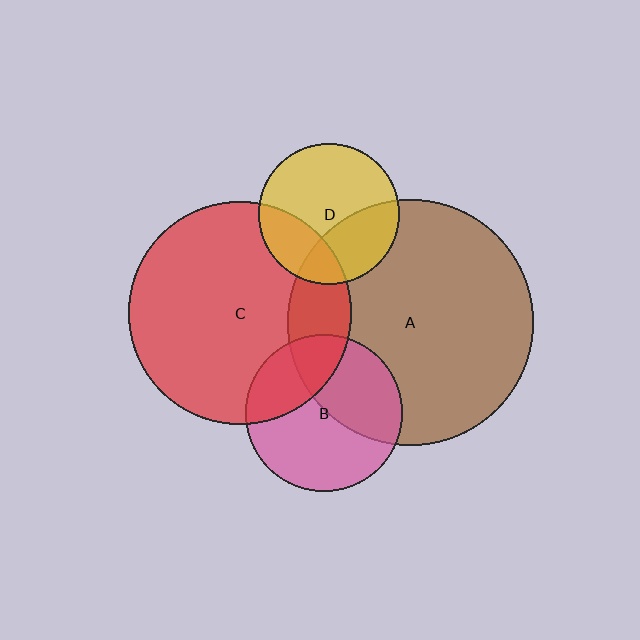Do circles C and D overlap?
Yes.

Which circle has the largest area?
Circle A (brown).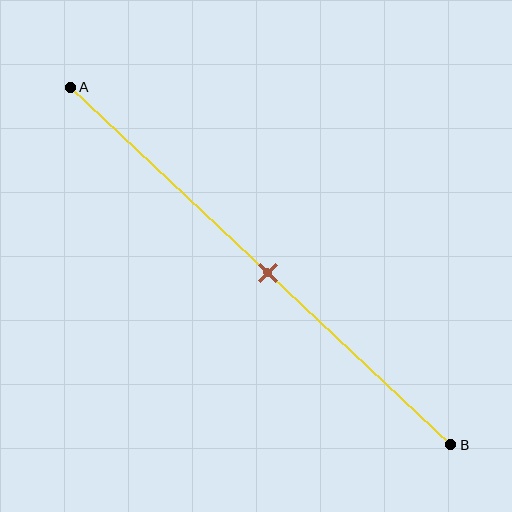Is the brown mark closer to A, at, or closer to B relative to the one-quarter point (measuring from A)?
The brown mark is closer to point B than the one-quarter point of segment AB.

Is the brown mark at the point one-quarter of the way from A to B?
No, the mark is at about 50% from A, not at the 25% one-quarter point.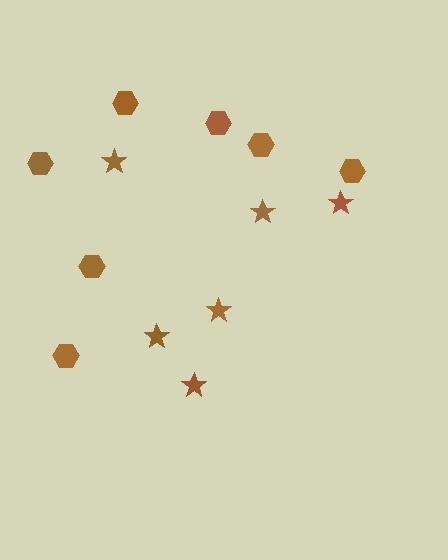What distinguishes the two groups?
There are 2 groups: one group of hexagons (7) and one group of stars (6).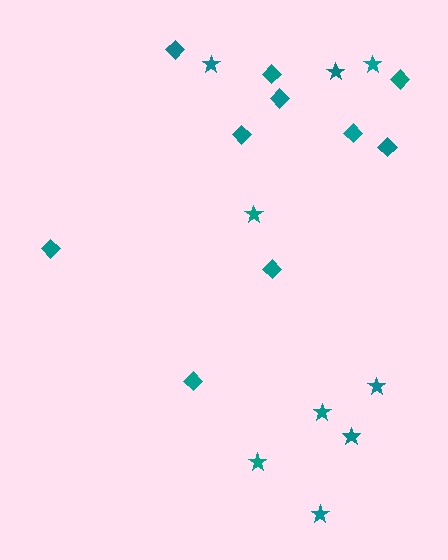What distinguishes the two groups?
There are 2 groups: one group of diamonds (10) and one group of stars (9).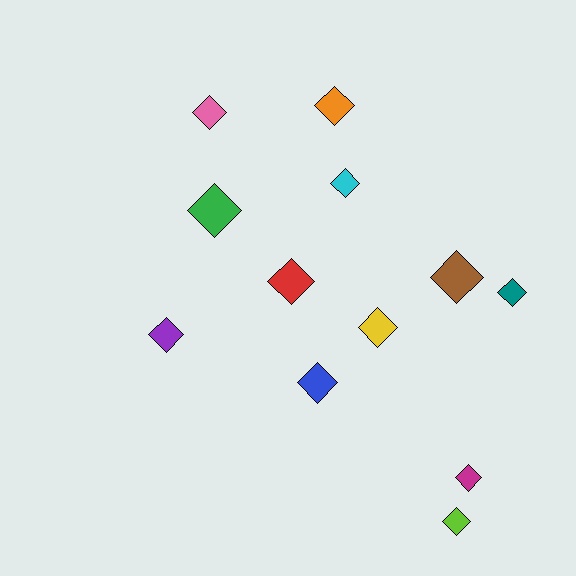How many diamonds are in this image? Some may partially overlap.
There are 12 diamonds.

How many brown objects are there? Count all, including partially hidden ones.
There is 1 brown object.